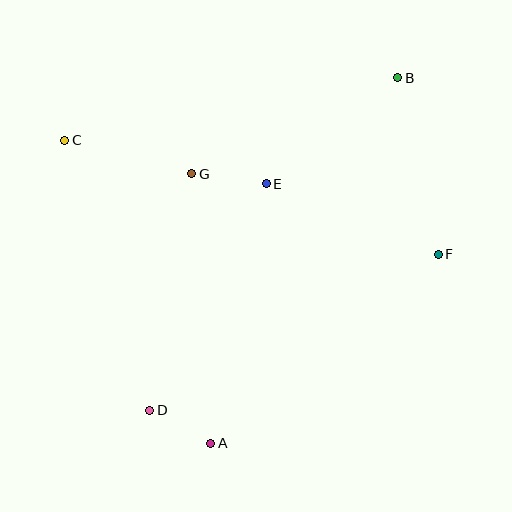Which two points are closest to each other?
Points A and D are closest to each other.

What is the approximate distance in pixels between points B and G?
The distance between B and G is approximately 227 pixels.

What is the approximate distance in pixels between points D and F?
The distance between D and F is approximately 328 pixels.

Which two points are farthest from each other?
Points B and D are farthest from each other.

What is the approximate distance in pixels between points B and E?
The distance between B and E is approximately 169 pixels.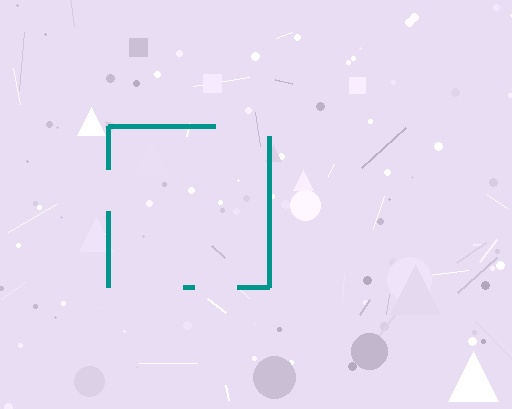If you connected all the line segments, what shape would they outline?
They would outline a square.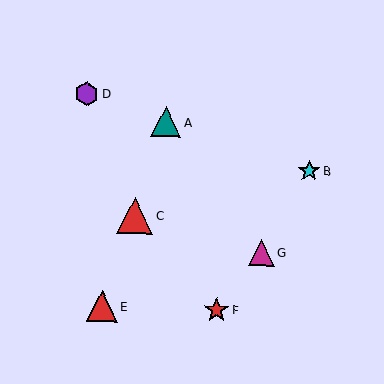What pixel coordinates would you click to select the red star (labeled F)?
Click at (217, 310) to select the red star F.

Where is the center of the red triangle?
The center of the red triangle is at (135, 216).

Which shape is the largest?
The red triangle (labeled C) is the largest.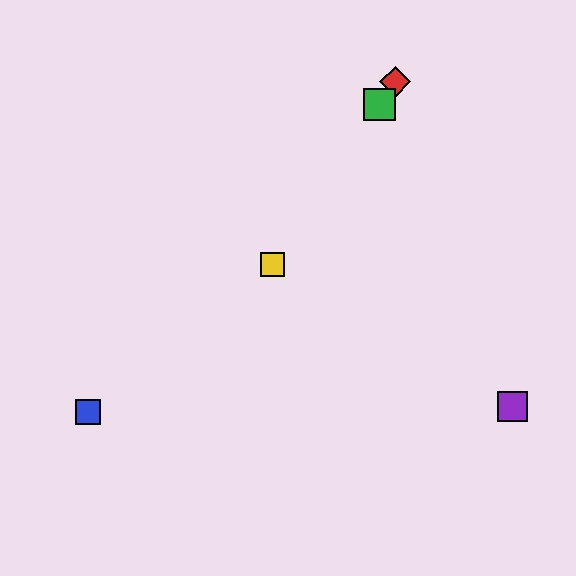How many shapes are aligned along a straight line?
3 shapes (the red diamond, the green square, the yellow square) are aligned along a straight line.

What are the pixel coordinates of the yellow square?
The yellow square is at (272, 265).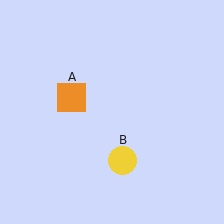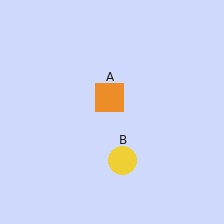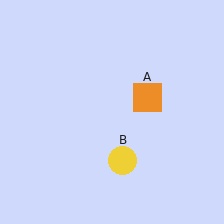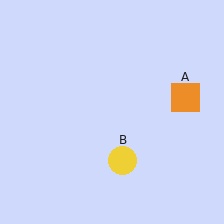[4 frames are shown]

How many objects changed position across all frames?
1 object changed position: orange square (object A).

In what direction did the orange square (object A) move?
The orange square (object A) moved right.